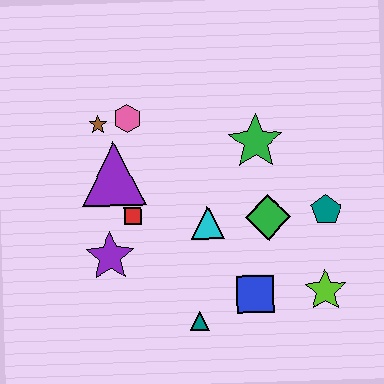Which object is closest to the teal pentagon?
The green diamond is closest to the teal pentagon.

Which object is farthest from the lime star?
The brown star is farthest from the lime star.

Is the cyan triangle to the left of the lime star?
Yes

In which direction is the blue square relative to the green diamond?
The blue square is below the green diamond.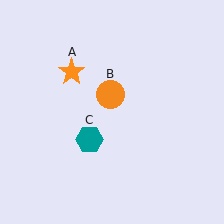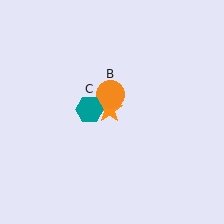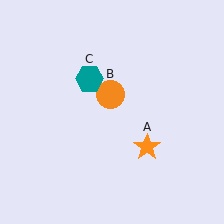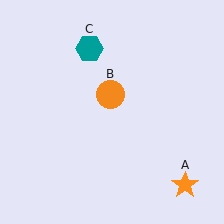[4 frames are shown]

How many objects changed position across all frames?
2 objects changed position: orange star (object A), teal hexagon (object C).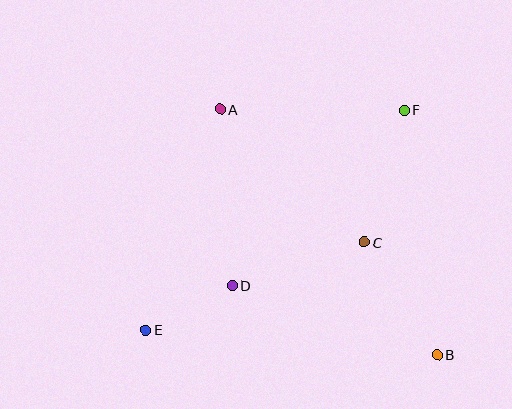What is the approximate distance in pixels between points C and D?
The distance between C and D is approximately 139 pixels.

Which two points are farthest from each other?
Points E and F are farthest from each other.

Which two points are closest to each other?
Points D and E are closest to each other.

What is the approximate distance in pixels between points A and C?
The distance between A and C is approximately 196 pixels.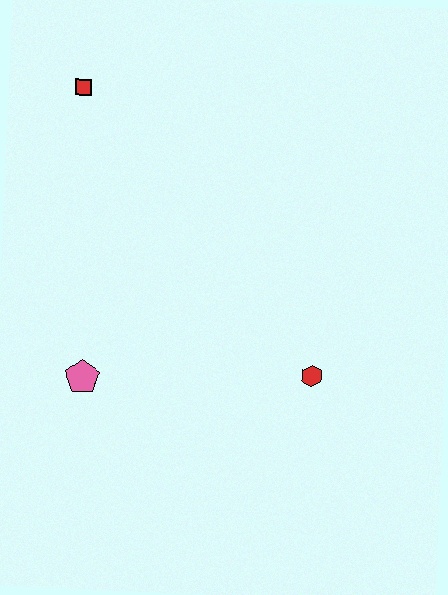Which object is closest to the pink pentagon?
The red hexagon is closest to the pink pentagon.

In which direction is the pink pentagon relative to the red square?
The pink pentagon is below the red square.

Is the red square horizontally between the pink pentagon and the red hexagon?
No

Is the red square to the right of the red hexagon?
No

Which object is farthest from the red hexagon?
The red square is farthest from the red hexagon.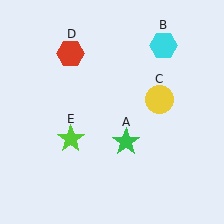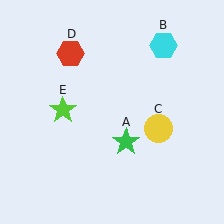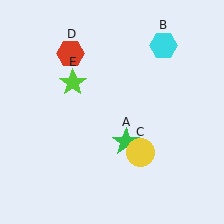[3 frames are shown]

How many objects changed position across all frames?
2 objects changed position: yellow circle (object C), lime star (object E).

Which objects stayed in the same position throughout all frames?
Green star (object A) and cyan hexagon (object B) and red hexagon (object D) remained stationary.